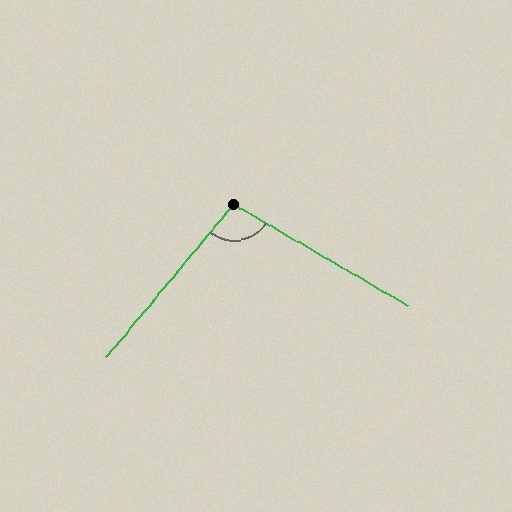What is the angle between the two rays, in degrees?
Approximately 99 degrees.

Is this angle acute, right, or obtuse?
It is obtuse.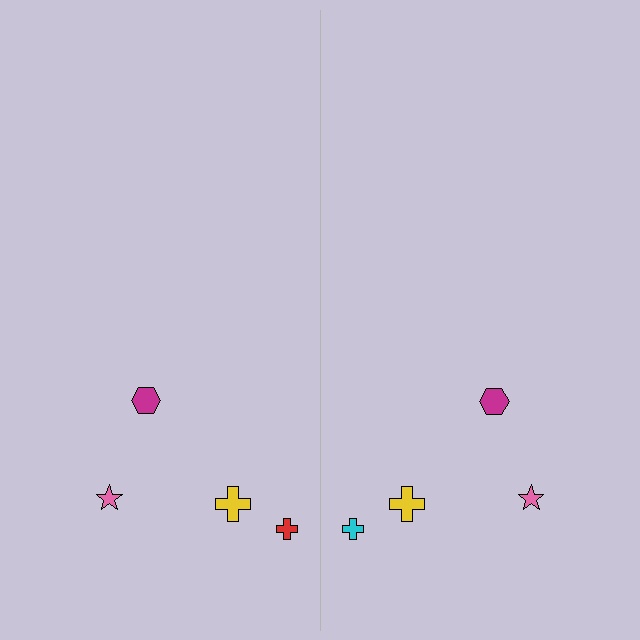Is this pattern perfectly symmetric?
No, the pattern is not perfectly symmetric. The cyan cross on the right side breaks the symmetry — its mirror counterpart is red.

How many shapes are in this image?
There are 8 shapes in this image.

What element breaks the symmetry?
The cyan cross on the right side breaks the symmetry — its mirror counterpart is red.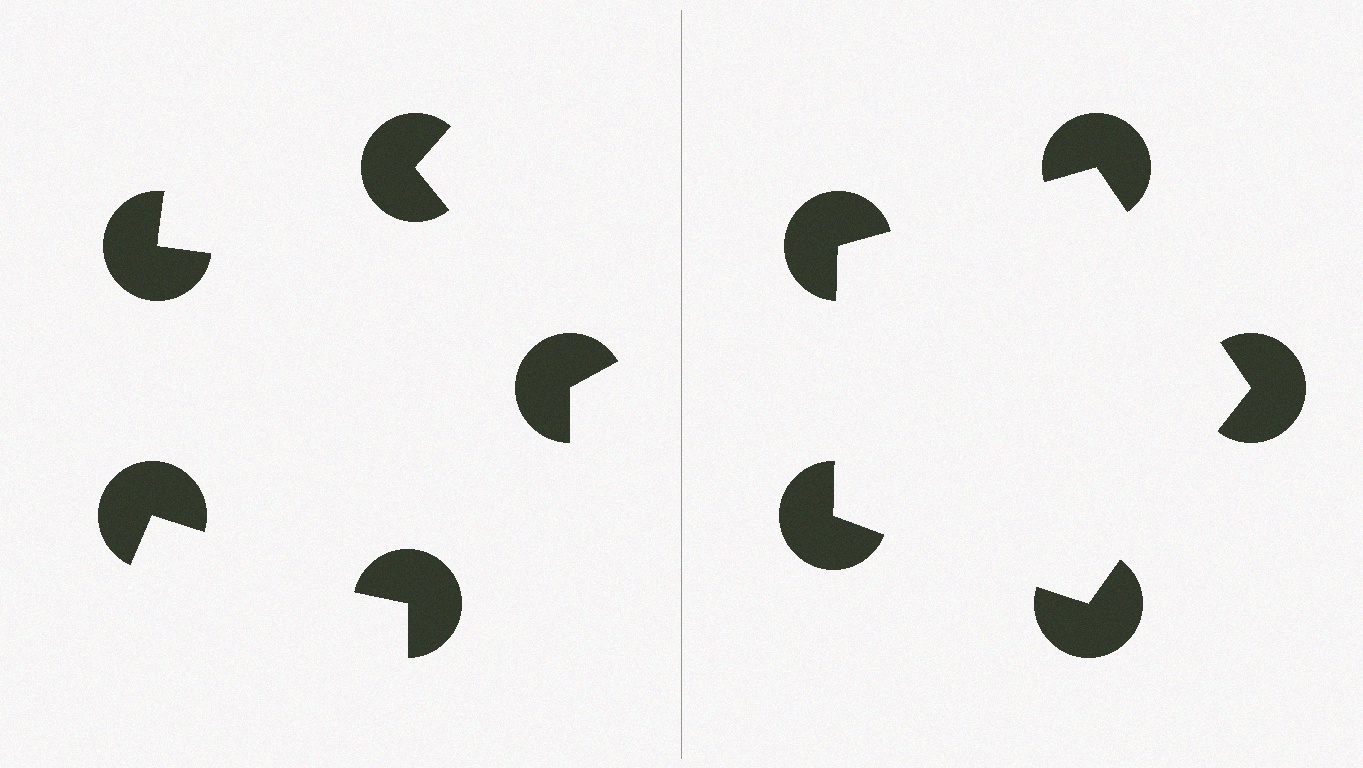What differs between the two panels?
The pac-man discs are positioned identically on both sides; only the wedge orientations differ. On the right they align to a pentagon; on the left they are misaligned.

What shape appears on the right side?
An illusory pentagon.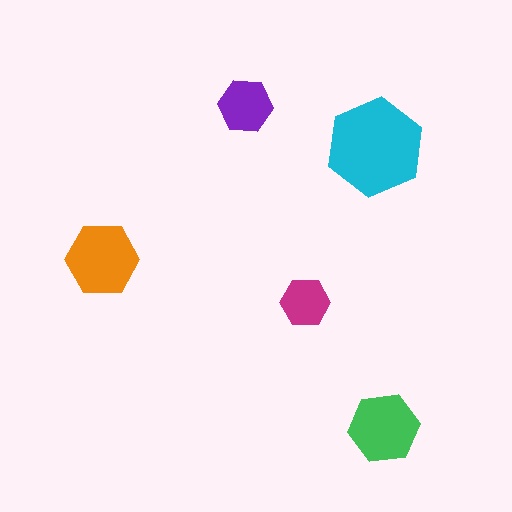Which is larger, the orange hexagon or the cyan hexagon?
The cyan one.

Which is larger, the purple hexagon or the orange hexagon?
The orange one.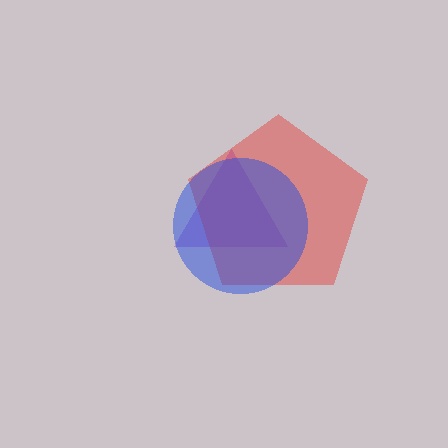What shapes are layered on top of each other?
The layered shapes are: a purple triangle, a red pentagon, a blue circle.